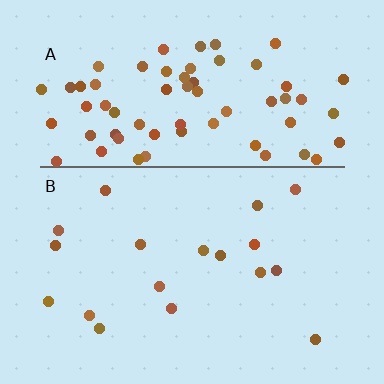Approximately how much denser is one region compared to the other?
Approximately 4.0× — region A over region B.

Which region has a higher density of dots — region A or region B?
A (the top).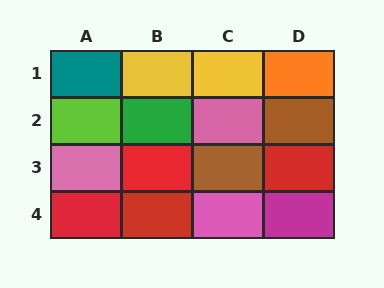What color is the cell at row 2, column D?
Brown.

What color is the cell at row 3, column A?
Pink.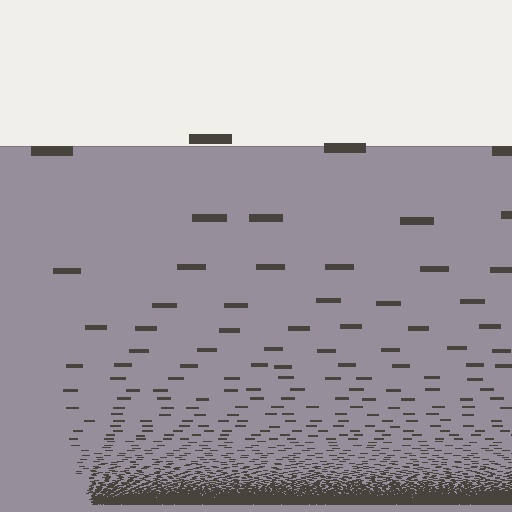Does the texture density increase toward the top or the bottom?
Density increases toward the bottom.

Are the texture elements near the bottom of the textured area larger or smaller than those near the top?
Smaller. The gradient is inverted — elements near the bottom are smaller and denser.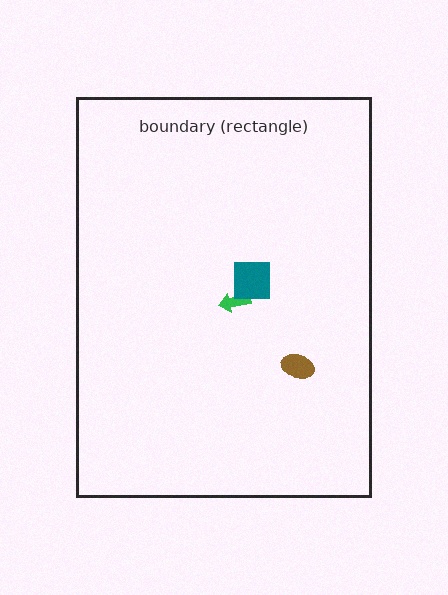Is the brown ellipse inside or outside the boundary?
Inside.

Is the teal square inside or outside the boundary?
Inside.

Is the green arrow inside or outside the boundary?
Inside.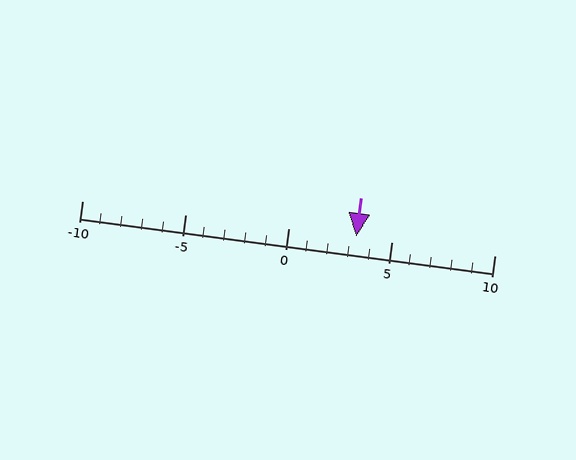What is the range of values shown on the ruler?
The ruler shows values from -10 to 10.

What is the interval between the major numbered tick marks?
The major tick marks are spaced 5 units apart.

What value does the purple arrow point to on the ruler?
The purple arrow points to approximately 3.